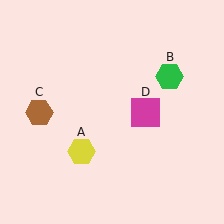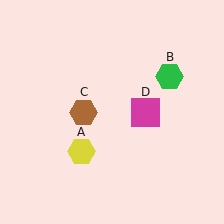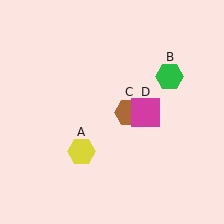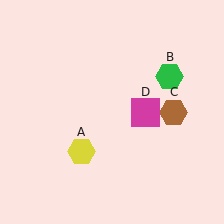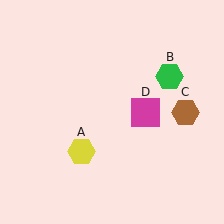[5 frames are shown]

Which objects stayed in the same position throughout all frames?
Yellow hexagon (object A) and green hexagon (object B) and magenta square (object D) remained stationary.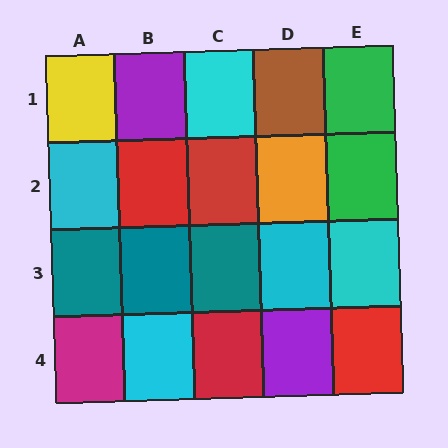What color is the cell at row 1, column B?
Purple.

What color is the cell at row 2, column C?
Red.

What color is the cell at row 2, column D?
Orange.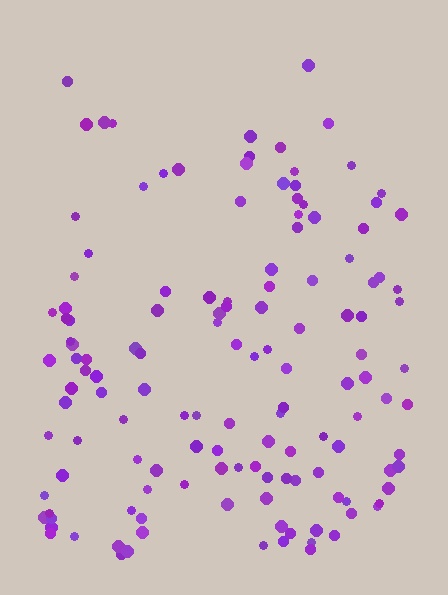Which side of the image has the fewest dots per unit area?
The top.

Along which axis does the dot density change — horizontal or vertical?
Vertical.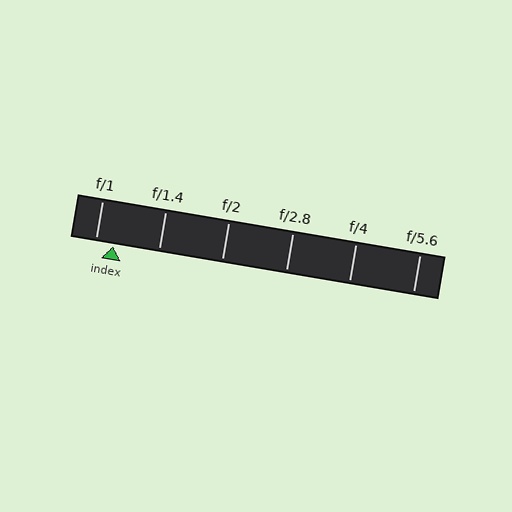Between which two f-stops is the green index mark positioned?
The index mark is between f/1 and f/1.4.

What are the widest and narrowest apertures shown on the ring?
The widest aperture shown is f/1 and the narrowest is f/5.6.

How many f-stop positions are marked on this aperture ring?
There are 6 f-stop positions marked.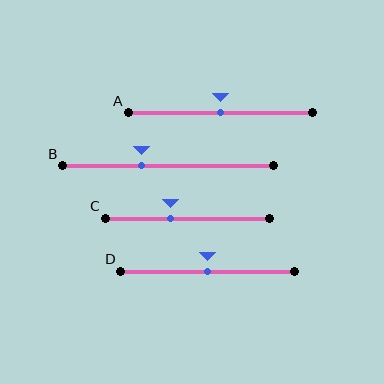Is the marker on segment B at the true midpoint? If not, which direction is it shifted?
No, the marker on segment B is shifted to the left by about 13% of the segment length.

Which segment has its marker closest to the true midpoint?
Segment A has its marker closest to the true midpoint.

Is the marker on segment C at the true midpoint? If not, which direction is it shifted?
No, the marker on segment C is shifted to the left by about 10% of the segment length.